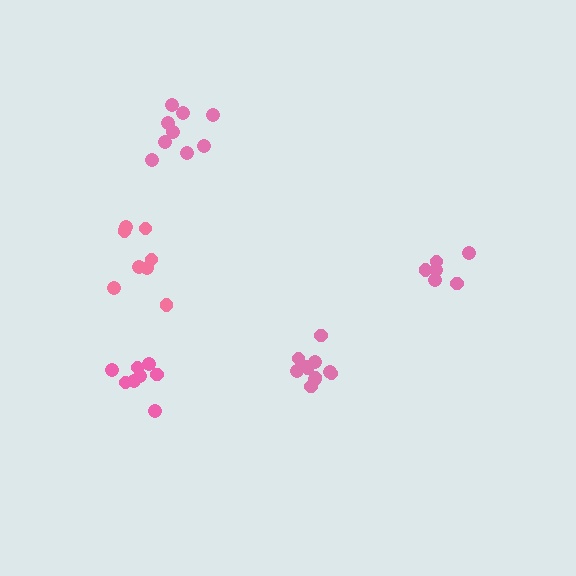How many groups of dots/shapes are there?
There are 5 groups.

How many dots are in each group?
Group 1: 11 dots, Group 2: 9 dots, Group 3: 6 dots, Group 4: 8 dots, Group 5: 8 dots (42 total).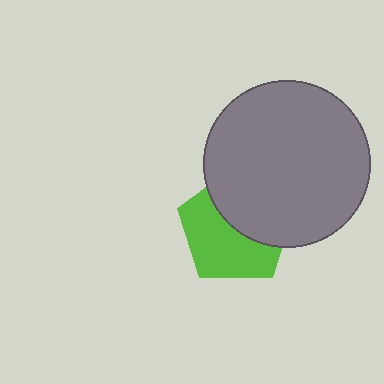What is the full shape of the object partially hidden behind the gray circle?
The partially hidden object is a lime pentagon.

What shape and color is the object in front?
The object in front is a gray circle.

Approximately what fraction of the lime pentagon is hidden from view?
Roughly 46% of the lime pentagon is hidden behind the gray circle.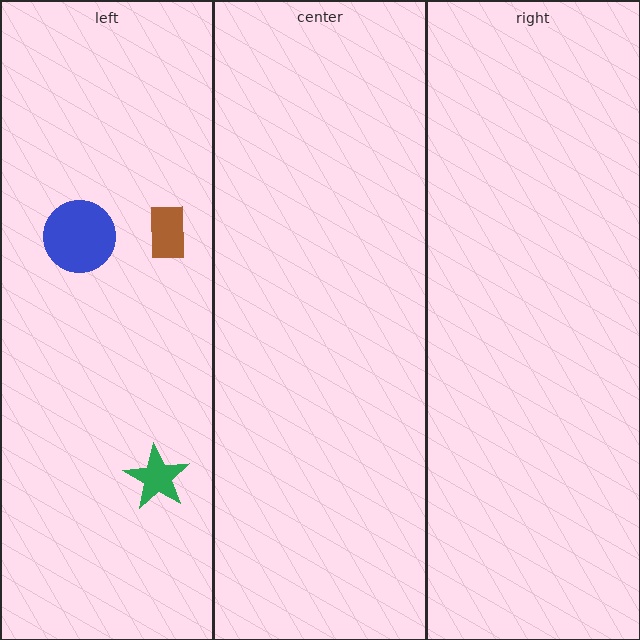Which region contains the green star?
The left region.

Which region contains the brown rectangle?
The left region.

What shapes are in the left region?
The brown rectangle, the green star, the blue circle.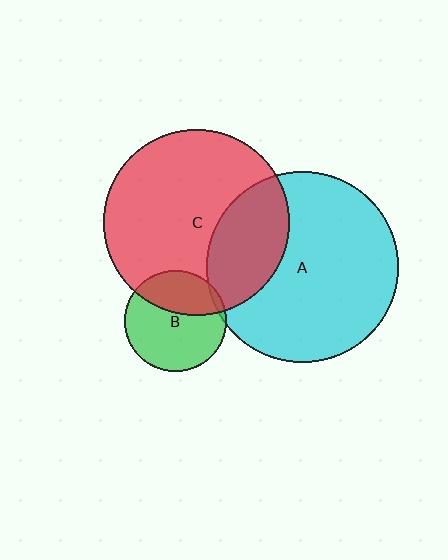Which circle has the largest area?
Circle A (cyan).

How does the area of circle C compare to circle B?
Approximately 3.4 times.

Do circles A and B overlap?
Yes.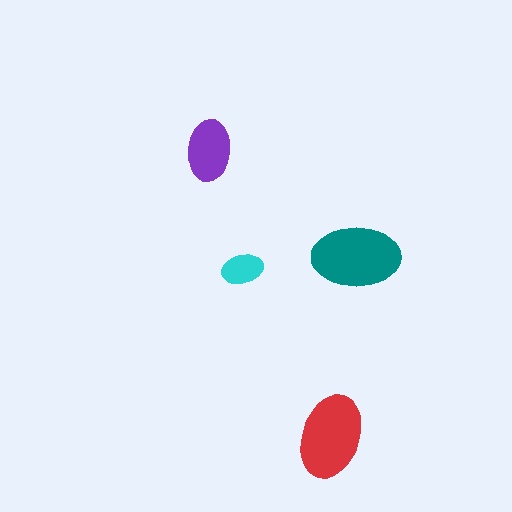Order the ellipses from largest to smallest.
the teal one, the red one, the purple one, the cyan one.